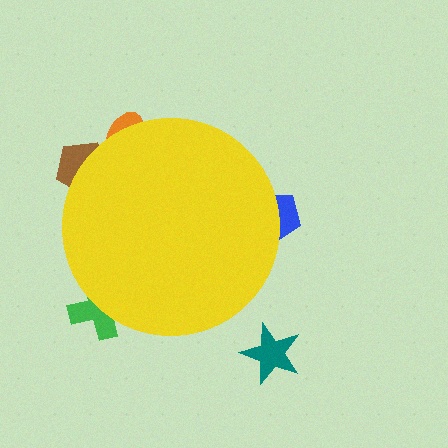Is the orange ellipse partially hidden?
Yes, the orange ellipse is partially hidden behind the yellow circle.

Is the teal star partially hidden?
No, the teal star is fully visible.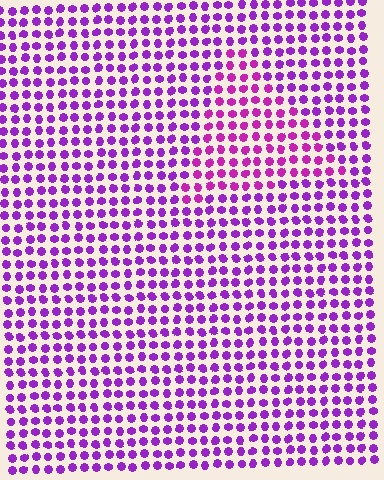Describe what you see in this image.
The image is filled with small purple elements in a uniform arrangement. A triangle-shaped region is visible where the elements are tinted to a slightly different hue, forming a subtle color boundary.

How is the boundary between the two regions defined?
The boundary is defined purely by a slight shift in hue (about 24 degrees). Spacing, size, and orientation are identical on both sides.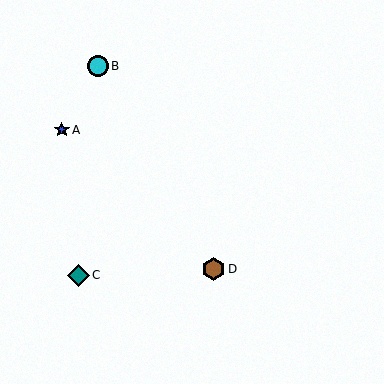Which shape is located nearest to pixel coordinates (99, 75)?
The cyan circle (labeled B) at (98, 66) is nearest to that location.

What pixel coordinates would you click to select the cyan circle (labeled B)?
Click at (98, 66) to select the cyan circle B.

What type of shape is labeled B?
Shape B is a cyan circle.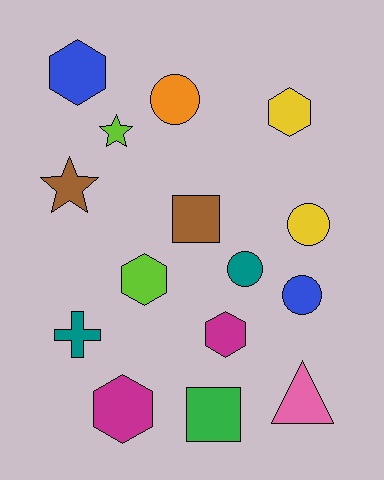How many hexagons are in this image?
There are 5 hexagons.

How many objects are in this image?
There are 15 objects.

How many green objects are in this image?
There is 1 green object.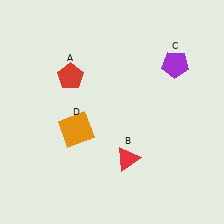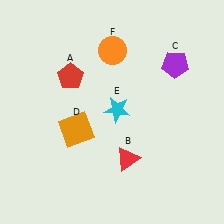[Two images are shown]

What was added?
A cyan star (E), an orange circle (F) were added in Image 2.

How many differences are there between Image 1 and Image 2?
There are 2 differences between the two images.